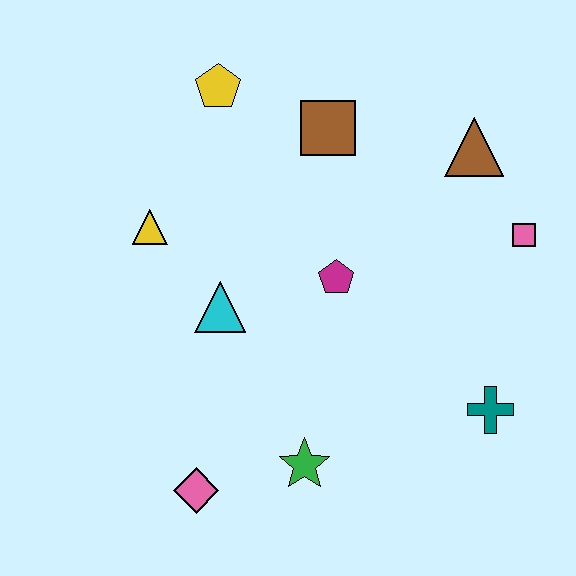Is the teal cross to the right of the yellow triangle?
Yes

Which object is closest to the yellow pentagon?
The brown square is closest to the yellow pentagon.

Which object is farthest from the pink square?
The pink diamond is farthest from the pink square.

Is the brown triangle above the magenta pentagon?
Yes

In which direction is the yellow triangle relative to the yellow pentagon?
The yellow triangle is below the yellow pentagon.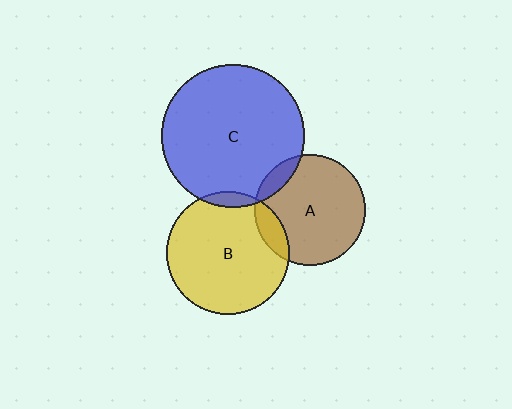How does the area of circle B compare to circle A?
Approximately 1.2 times.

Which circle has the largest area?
Circle C (blue).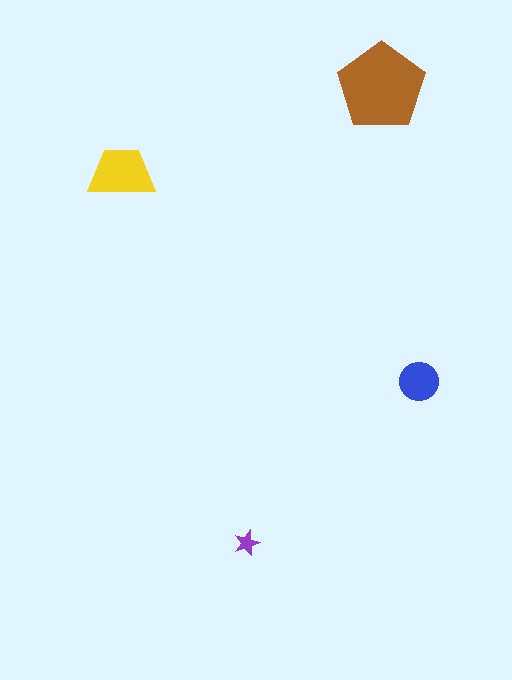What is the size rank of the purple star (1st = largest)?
4th.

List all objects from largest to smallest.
The brown pentagon, the yellow trapezoid, the blue circle, the purple star.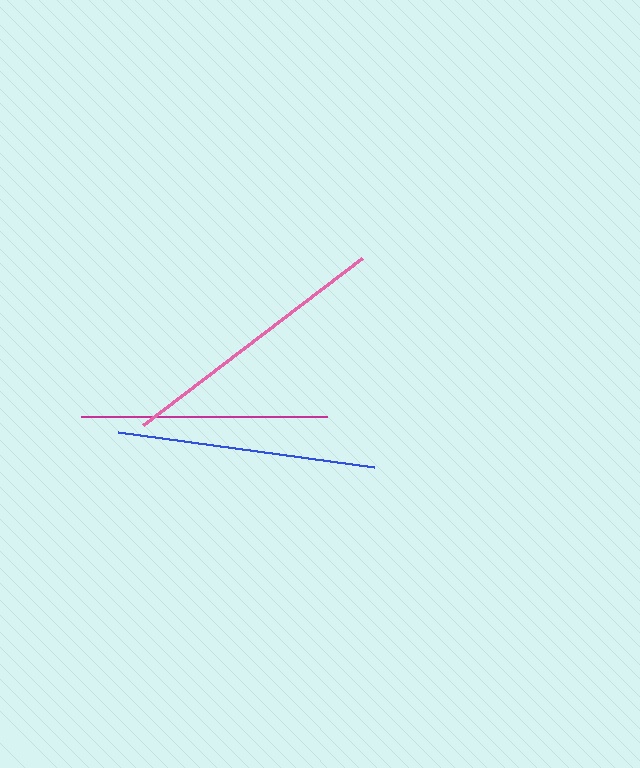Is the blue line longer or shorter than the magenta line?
The blue line is longer than the magenta line.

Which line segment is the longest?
The pink line is the longest at approximately 275 pixels.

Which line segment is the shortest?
The magenta line is the shortest at approximately 246 pixels.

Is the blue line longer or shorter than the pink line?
The pink line is longer than the blue line.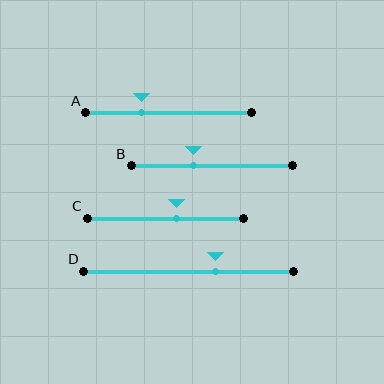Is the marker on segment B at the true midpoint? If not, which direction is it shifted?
No, the marker on segment B is shifted to the left by about 11% of the segment length.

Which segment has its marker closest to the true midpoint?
Segment C has its marker closest to the true midpoint.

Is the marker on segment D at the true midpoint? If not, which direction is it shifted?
No, the marker on segment D is shifted to the right by about 13% of the segment length.